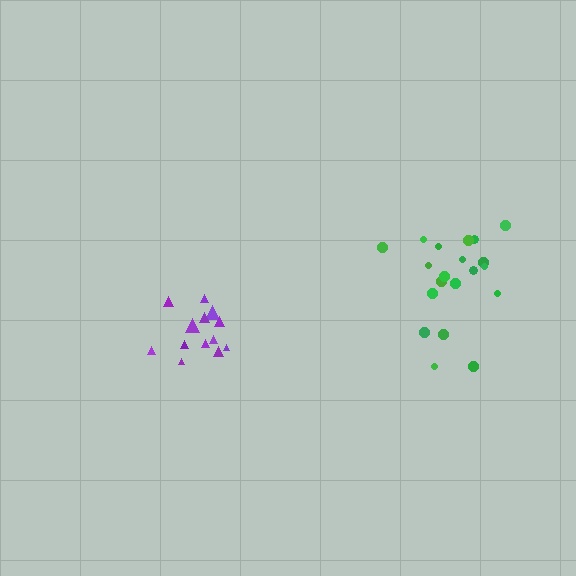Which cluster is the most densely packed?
Purple.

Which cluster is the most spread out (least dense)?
Green.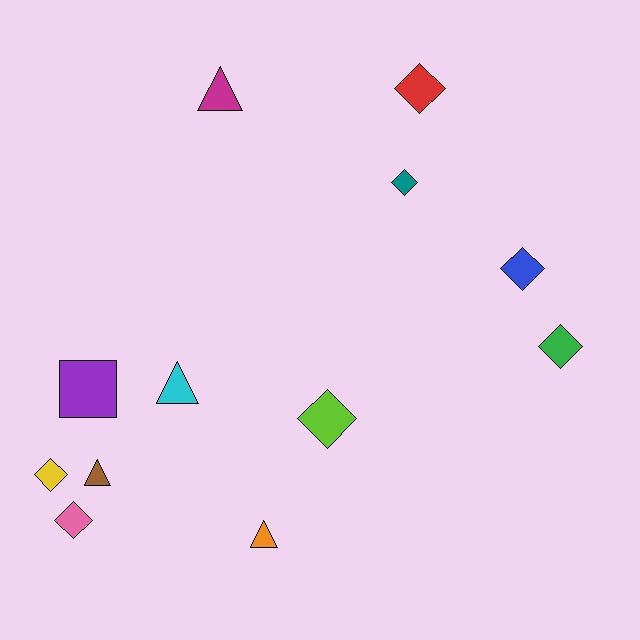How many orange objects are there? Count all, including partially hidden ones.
There is 1 orange object.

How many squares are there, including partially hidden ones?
There is 1 square.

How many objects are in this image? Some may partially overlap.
There are 12 objects.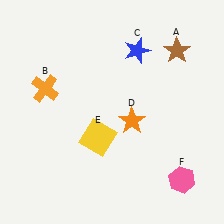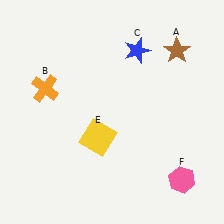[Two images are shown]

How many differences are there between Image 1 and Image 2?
There is 1 difference between the two images.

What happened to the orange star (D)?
The orange star (D) was removed in Image 2. It was in the bottom-right area of Image 1.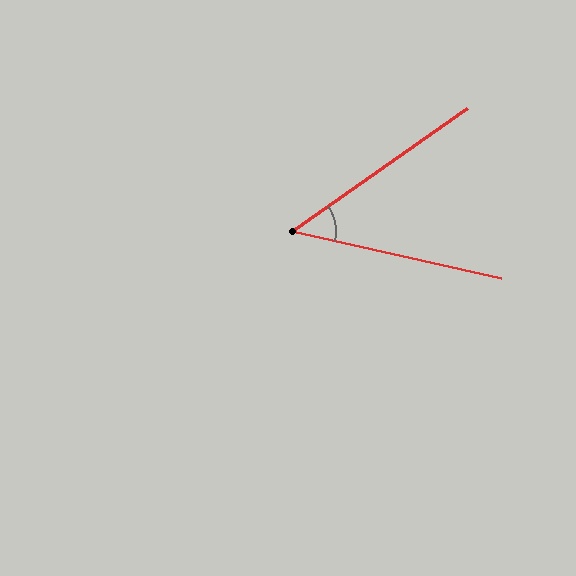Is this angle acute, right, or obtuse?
It is acute.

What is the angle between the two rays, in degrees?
Approximately 48 degrees.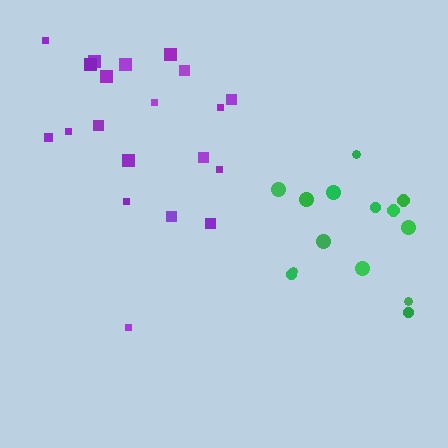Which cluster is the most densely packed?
Purple.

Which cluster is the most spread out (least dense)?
Green.